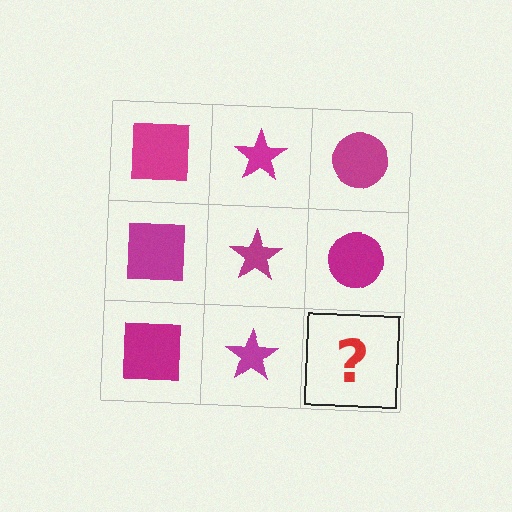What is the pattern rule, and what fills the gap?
The rule is that each column has a consistent shape. The gap should be filled with a magenta circle.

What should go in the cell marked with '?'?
The missing cell should contain a magenta circle.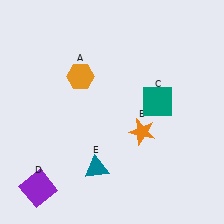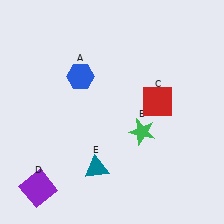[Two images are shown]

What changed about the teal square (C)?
In Image 1, C is teal. In Image 2, it changed to red.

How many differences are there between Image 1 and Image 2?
There are 3 differences between the two images.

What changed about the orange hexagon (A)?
In Image 1, A is orange. In Image 2, it changed to blue.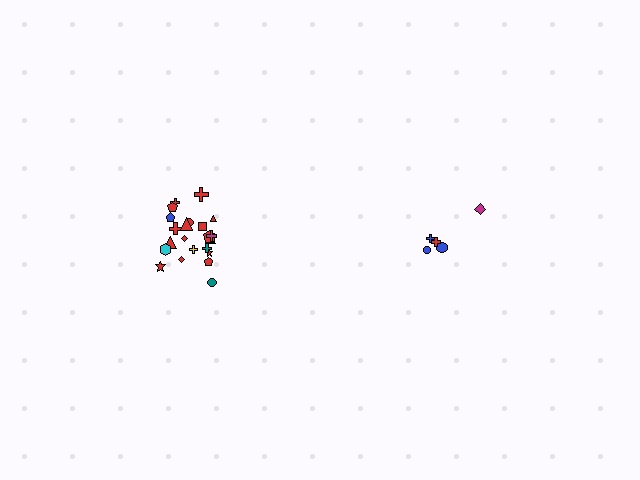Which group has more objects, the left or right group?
The left group.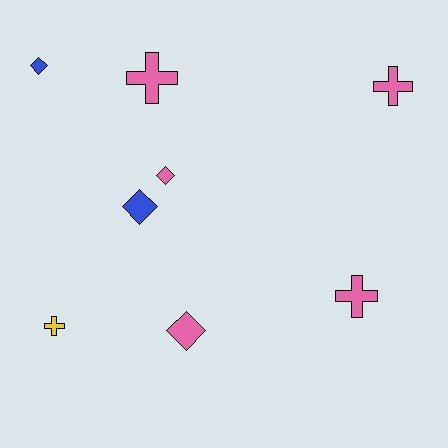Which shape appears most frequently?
Cross, with 4 objects.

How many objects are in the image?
There are 8 objects.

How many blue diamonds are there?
There are 2 blue diamonds.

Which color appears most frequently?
Pink, with 5 objects.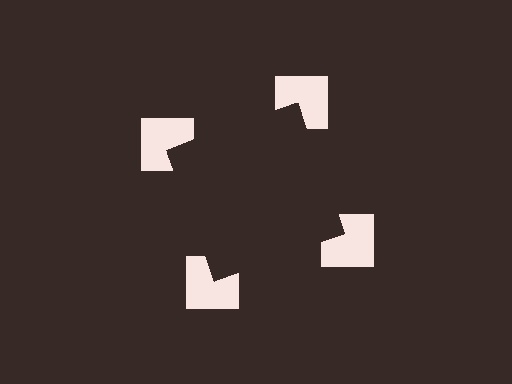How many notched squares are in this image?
There are 4 — one at each vertex of the illusory square.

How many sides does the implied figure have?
4 sides.